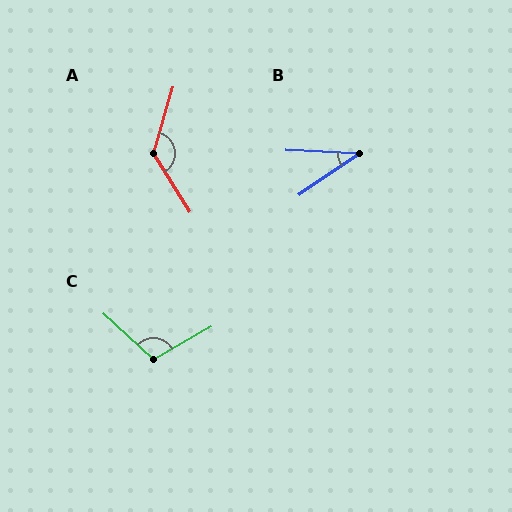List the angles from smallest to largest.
B (38°), C (107°), A (132°).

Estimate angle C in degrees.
Approximately 107 degrees.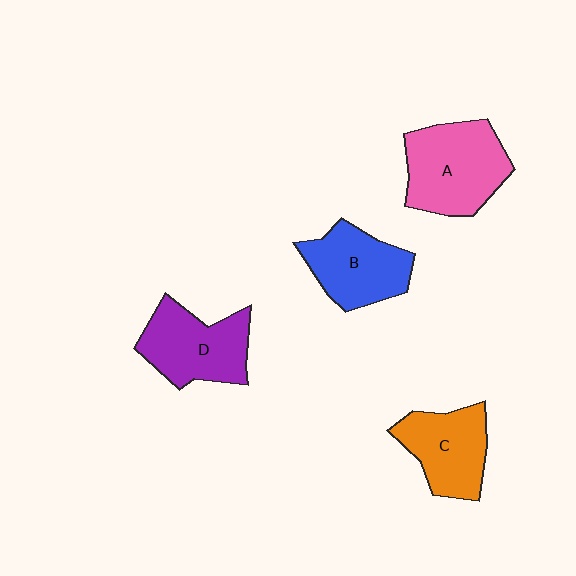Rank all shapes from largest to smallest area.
From largest to smallest: A (pink), D (purple), B (blue), C (orange).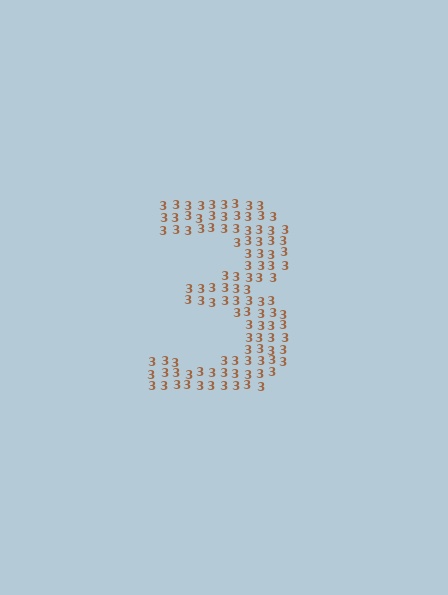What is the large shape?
The large shape is the digit 3.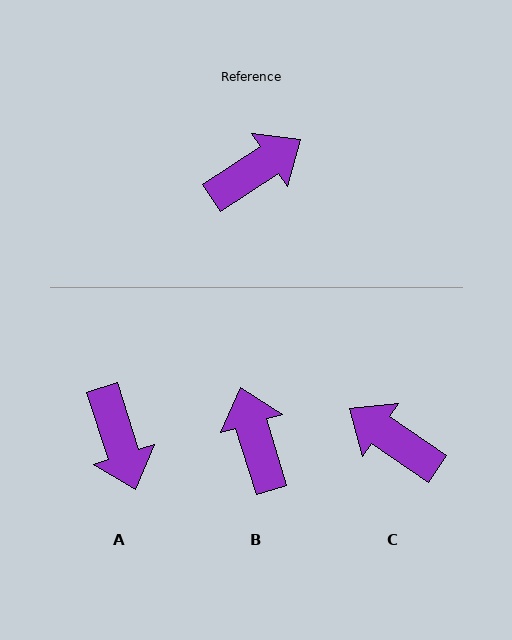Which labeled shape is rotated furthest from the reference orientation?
C, about 112 degrees away.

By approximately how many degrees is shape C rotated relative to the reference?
Approximately 112 degrees counter-clockwise.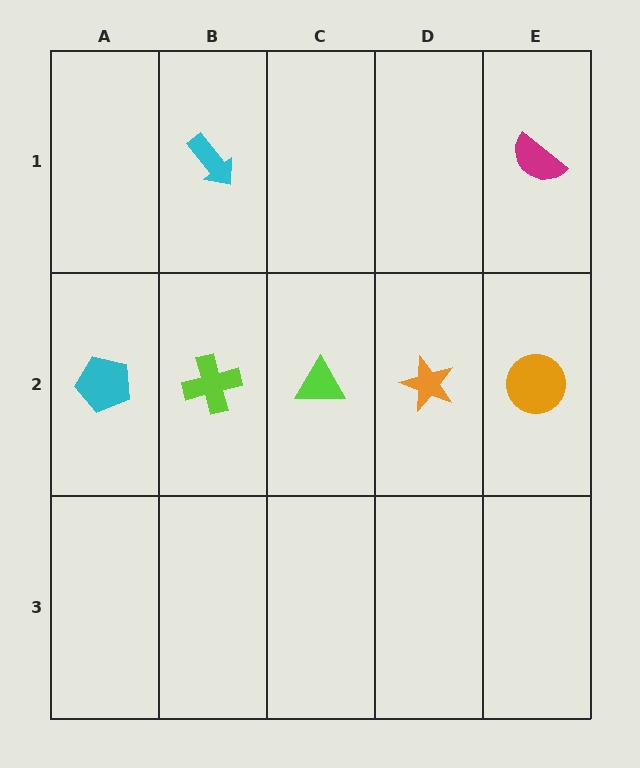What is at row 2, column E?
An orange circle.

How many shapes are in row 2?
5 shapes.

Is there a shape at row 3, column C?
No, that cell is empty.